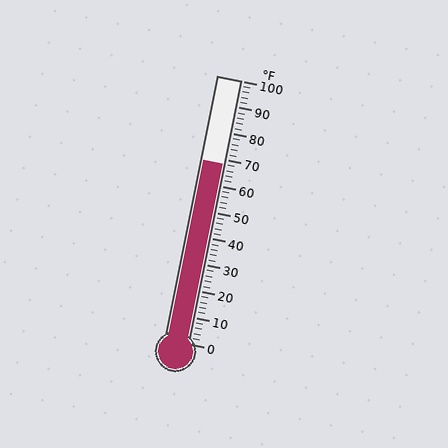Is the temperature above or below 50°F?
The temperature is above 50°F.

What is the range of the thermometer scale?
The thermometer scale ranges from 0°F to 100°F.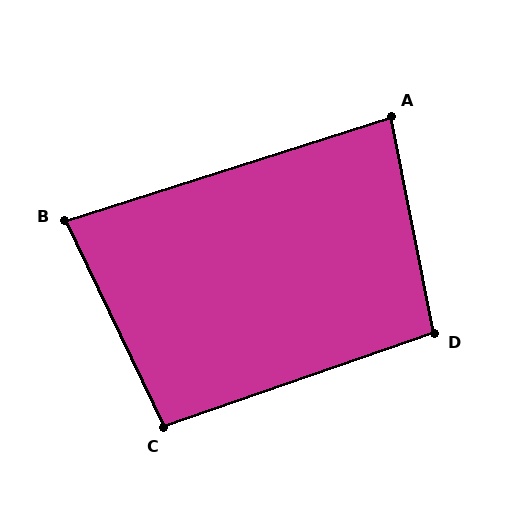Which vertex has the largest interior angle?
D, at approximately 98 degrees.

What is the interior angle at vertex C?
Approximately 97 degrees (obtuse).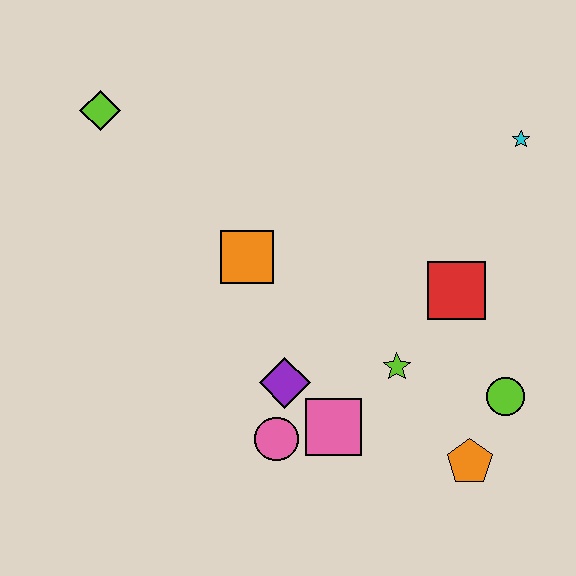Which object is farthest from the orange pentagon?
The lime diamond is farthest from the orange pentagon.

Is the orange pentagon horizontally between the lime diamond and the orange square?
No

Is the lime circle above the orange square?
No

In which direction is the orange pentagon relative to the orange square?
The orange pentagon is to the right of the orange square.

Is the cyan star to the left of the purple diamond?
No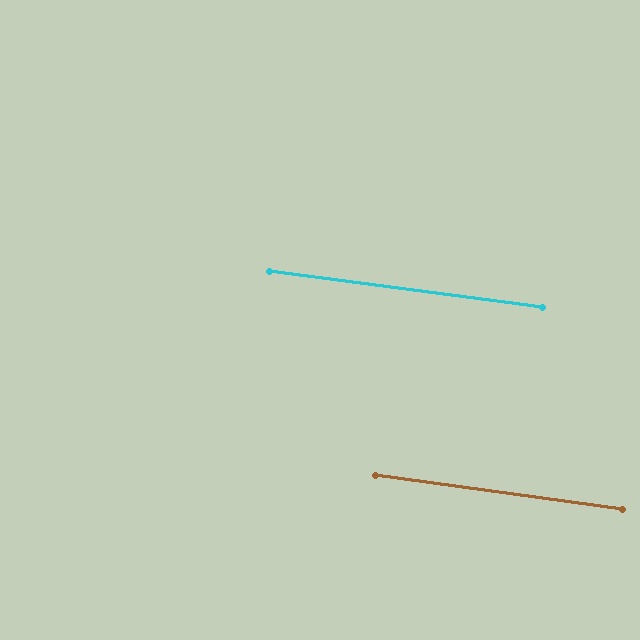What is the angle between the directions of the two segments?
Approximately 0 degrees.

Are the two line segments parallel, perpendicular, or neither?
Parallel — their directions differ by only 0.4°.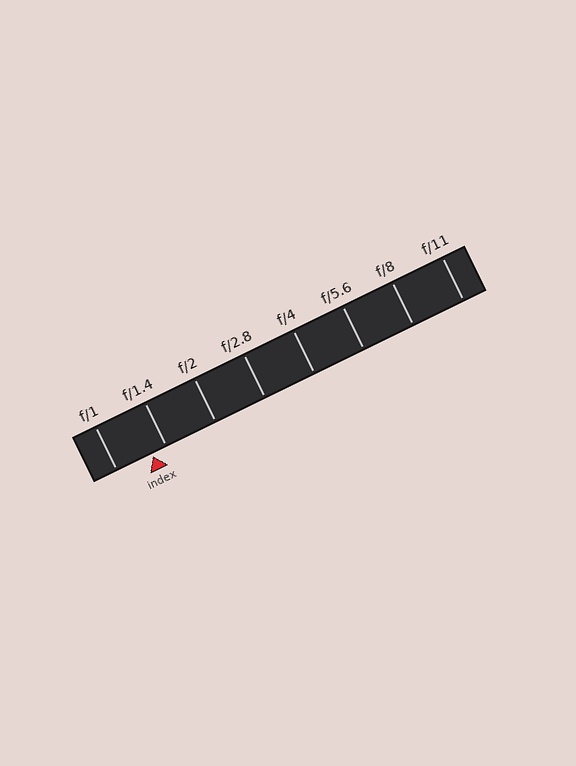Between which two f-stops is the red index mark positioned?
The index mark is between f/1 and f/1.4.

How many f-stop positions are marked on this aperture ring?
There are 8 f-stop positions marked.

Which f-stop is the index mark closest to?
The index mark is closest to f/1.4.